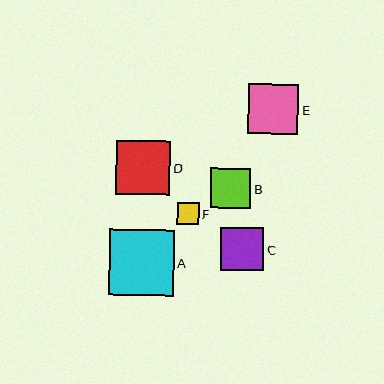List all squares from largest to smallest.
From largest to smallest: A, D, E, C, B, F.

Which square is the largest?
Square A is the largest with a size of approximately 65 pixels.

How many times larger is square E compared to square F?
Square E is approximately 2.2 times the size of square F.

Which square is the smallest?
Square F is the smallest with a size of approximately 22 pixels.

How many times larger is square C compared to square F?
Square C is approximately 1.9 times the size of square F.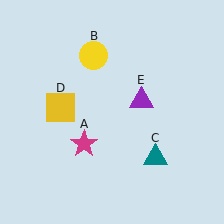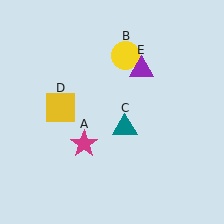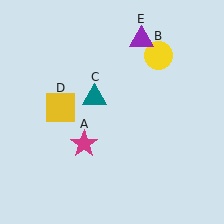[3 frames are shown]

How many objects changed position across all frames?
3 objects changed position: yellow circle (object B), teal triangle (object C), purple triangle (object E).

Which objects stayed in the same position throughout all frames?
Magenta star (object A) and yellow square (object D) remained stationary.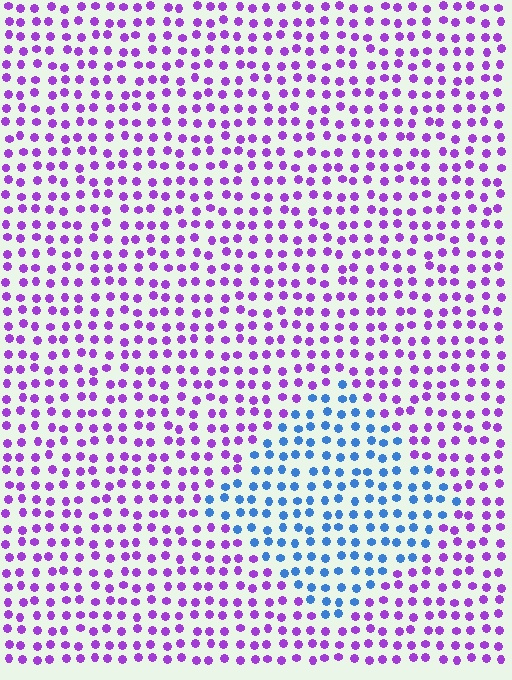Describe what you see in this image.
The image is filled with small purple elements in a uniform arrangement. A diamond-shaped region is visible where the elements are tinted to a slightly different hue, forming a subtle color boundary.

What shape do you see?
I see a diamond.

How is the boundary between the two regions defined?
The boundary is defined purely by a slight shift in hue (about 67 degrees). Spacing, size, and orientation are identical on both sides.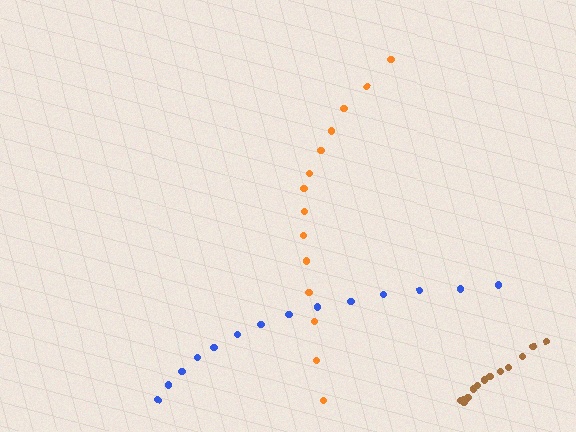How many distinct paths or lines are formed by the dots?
There are 3 distinct paths.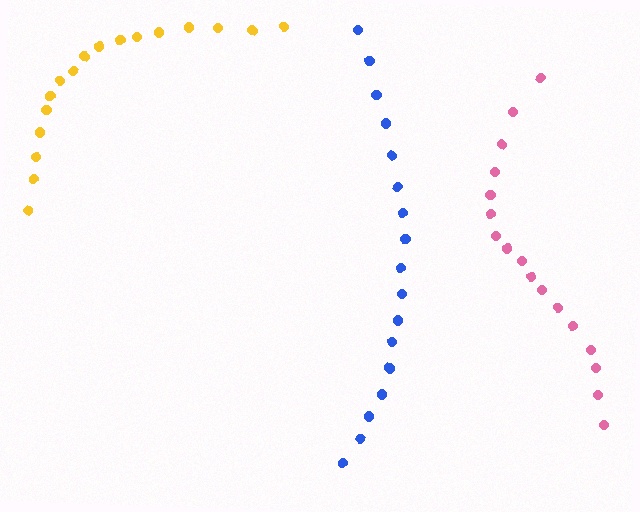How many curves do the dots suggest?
There are 3 distinct paths.